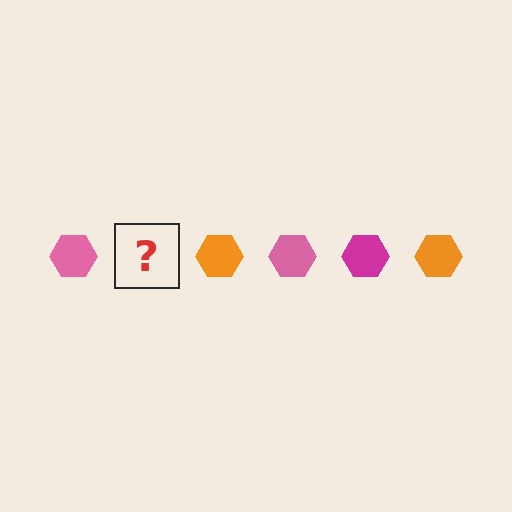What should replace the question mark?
The question mark should be replaced with a magenta hexagon.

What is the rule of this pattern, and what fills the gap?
The rule is that the pattern cycles through pink, magenta, orange hexagons. The gap should be filled with a magenta hexagon.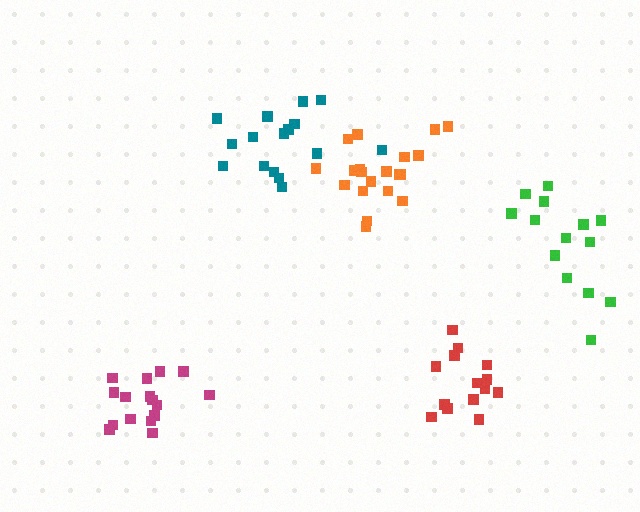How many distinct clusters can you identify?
There are 5 distinct clusters.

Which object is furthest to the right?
The green cluster is rightmost.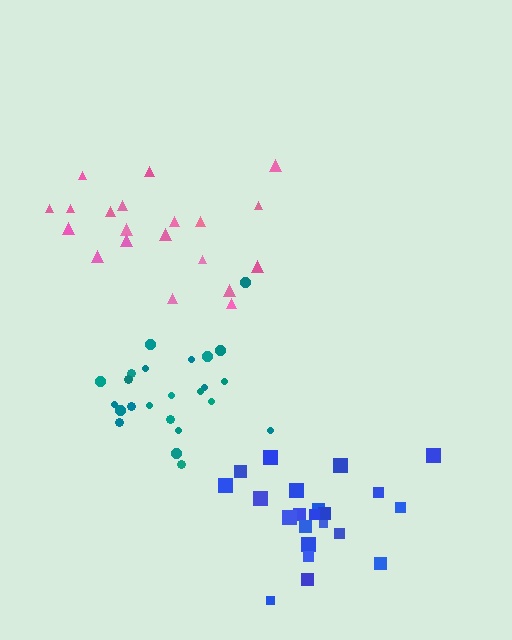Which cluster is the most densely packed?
Teal.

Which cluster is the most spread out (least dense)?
Pink.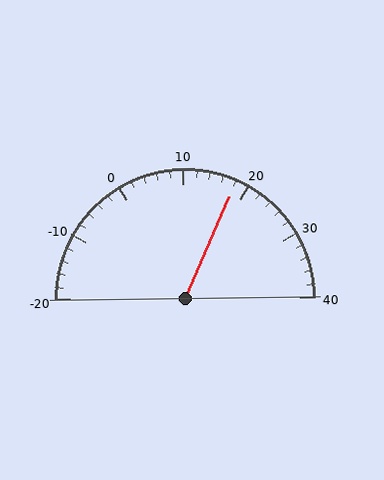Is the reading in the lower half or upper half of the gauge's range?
The reading is in the upper half of the range (-20 to 40).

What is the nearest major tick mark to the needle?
The nearest major tick mark is 20.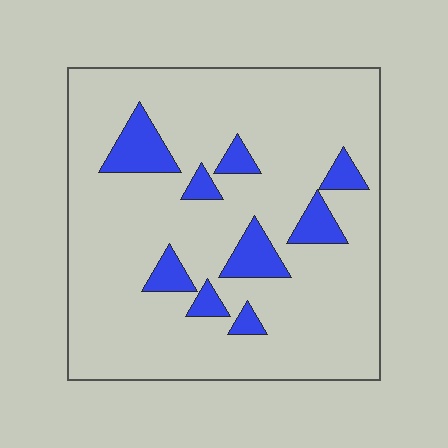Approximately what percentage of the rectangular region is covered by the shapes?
Approximately 15%.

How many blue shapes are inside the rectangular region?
9.